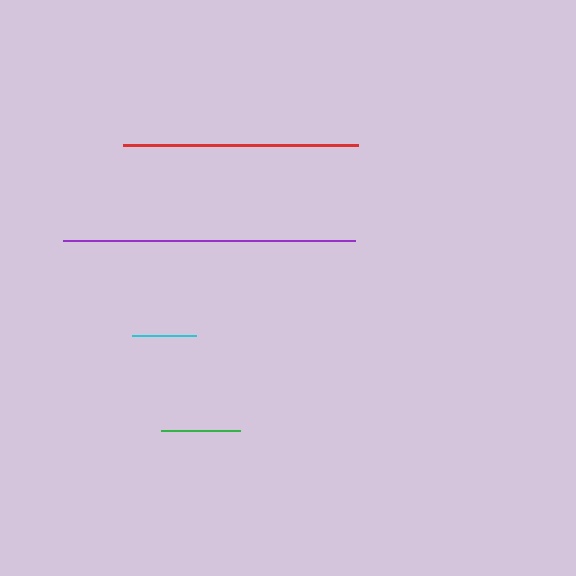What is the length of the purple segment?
The purple segment is approximately 292 pixels long.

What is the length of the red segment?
The red segment is approximately 235 pixels long.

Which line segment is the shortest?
The cyan line is the shortest at approximately 64 pixels.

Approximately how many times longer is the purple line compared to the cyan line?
The purple line is approximately 4.6 times the length of the cyan line.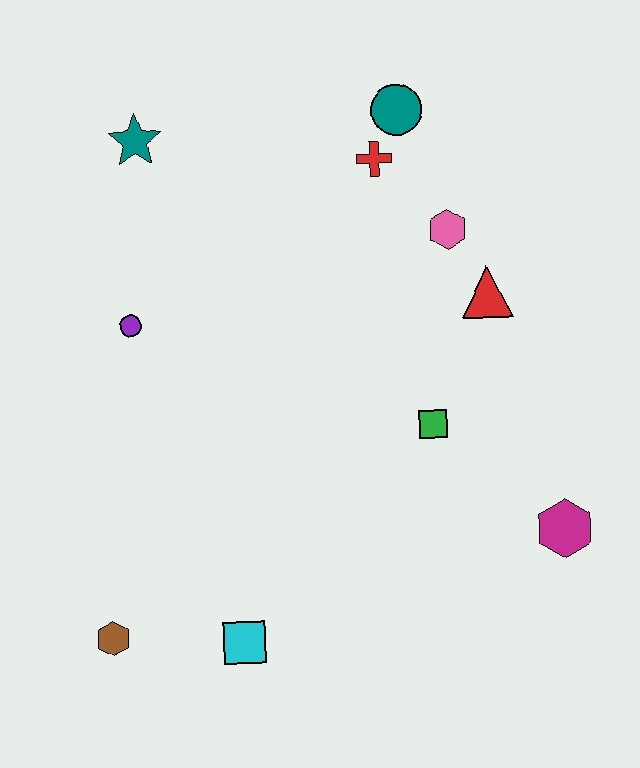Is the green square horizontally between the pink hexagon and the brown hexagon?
Yes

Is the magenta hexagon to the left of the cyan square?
No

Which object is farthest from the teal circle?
The brown hexagon is farthest from the teal circle.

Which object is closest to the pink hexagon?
The red triangle is closest to the pink hexagon.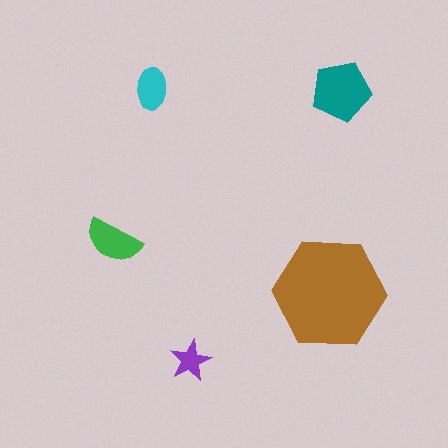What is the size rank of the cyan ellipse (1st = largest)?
4th.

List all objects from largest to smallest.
The brown hexagon, the teal pentagon, the green semicircle, the cyan ellipse, the purple star.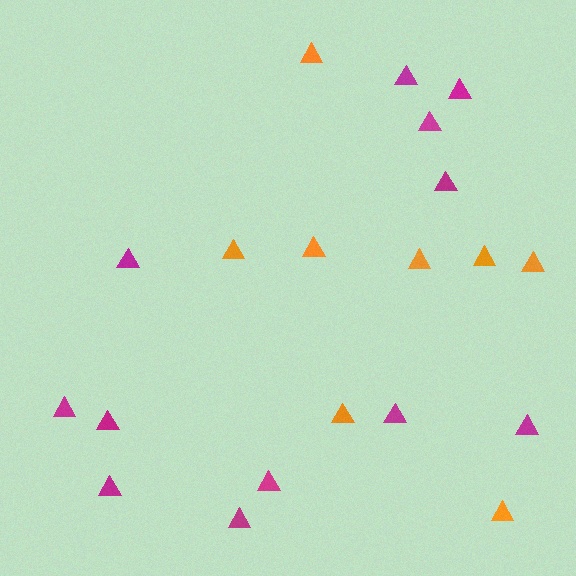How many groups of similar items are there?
There are 2 groups: one group of magenta triangles (12) and one group of orange triangles (8).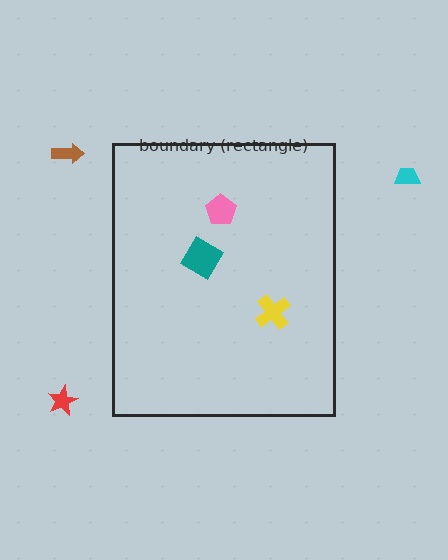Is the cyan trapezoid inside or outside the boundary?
Outside.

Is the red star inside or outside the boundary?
Outside.